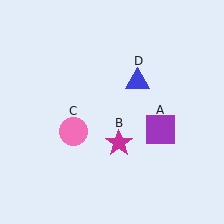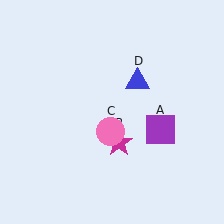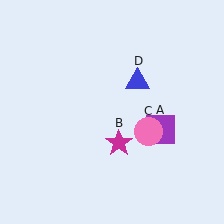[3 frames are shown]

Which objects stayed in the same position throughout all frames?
Purple square (object A) and magenta star (object B) and blue triangle (object D) remained stationary.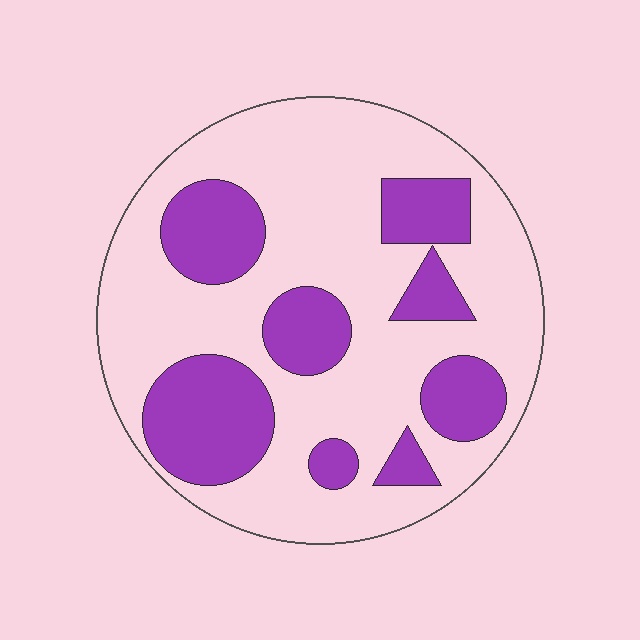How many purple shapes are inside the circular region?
8.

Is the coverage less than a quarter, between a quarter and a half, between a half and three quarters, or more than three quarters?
Between a quarter and a half.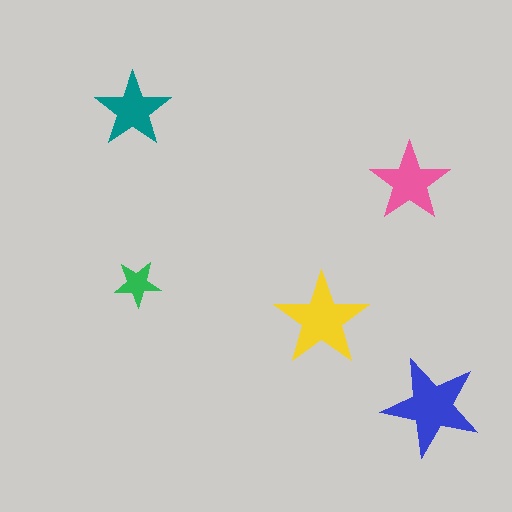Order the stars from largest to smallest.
the blue one, the yellow one, the pink one, the teal one, the green one.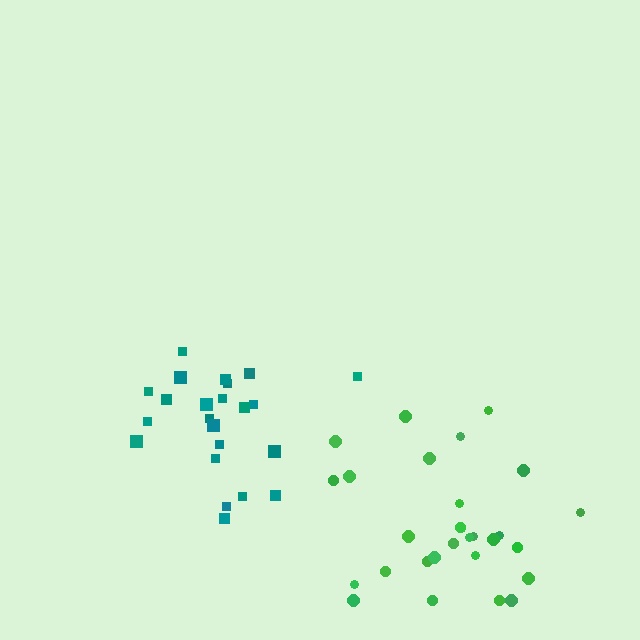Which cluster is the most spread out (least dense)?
Green.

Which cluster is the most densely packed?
Teal.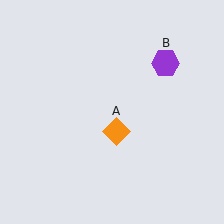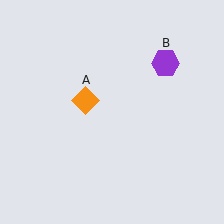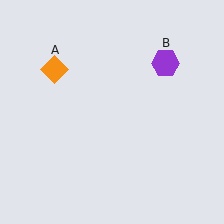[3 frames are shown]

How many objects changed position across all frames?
1 object changed position: orange diamond (object A).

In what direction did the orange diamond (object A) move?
The orange diamond (object A) moved up and to the left.